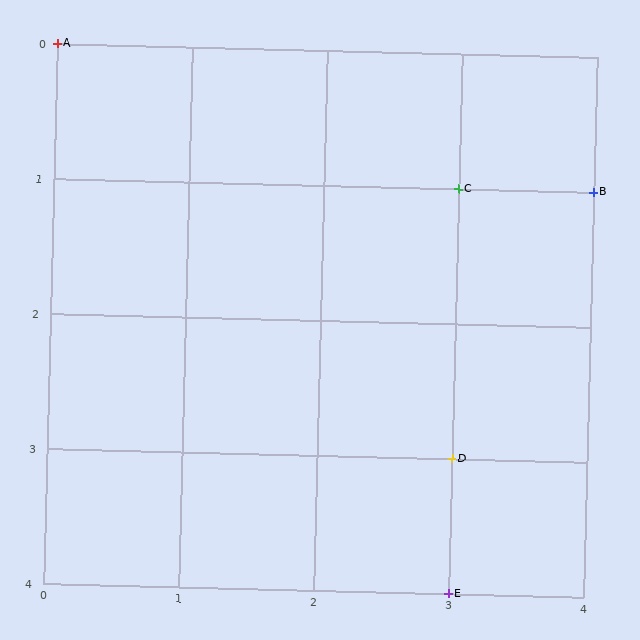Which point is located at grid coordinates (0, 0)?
Point A is at (0, 0).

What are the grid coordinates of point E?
Point E is at grid coordinates (3, 4).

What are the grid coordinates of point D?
Point D is at grid coordinates (3, 3).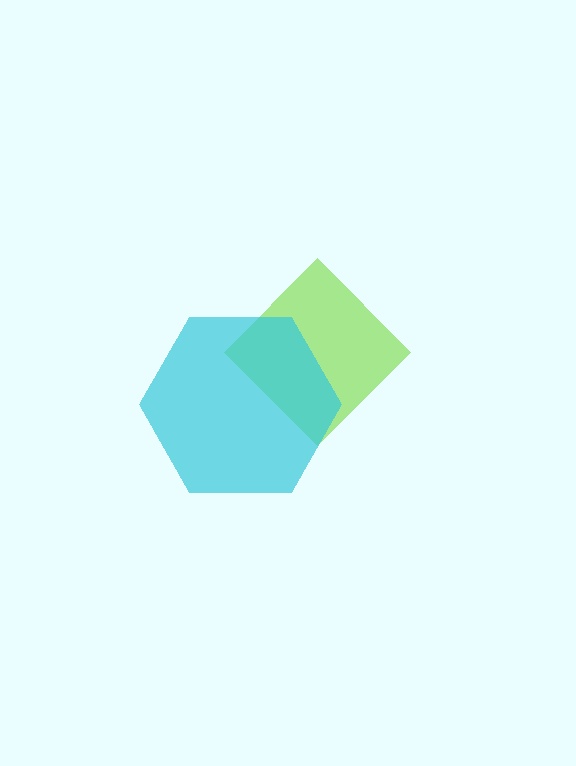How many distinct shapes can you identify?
There are 2 distinct shapes: a lime diamond, a cyan hexagon.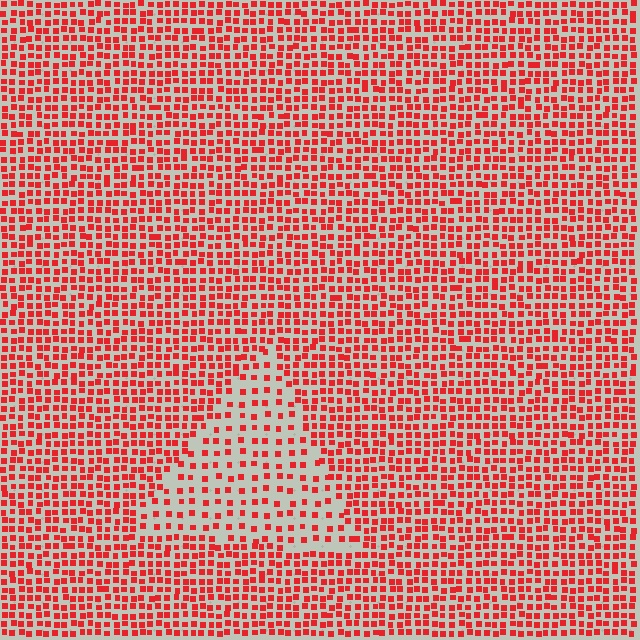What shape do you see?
I see a triangle.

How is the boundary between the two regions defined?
The boundary is defined by a change in element density (approximately 2.1x ratio). All elements are the same color, size, and shape.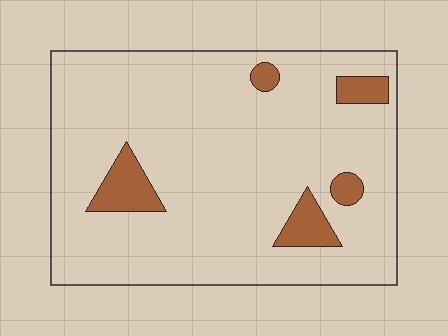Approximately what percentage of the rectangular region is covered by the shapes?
Approximately 10%.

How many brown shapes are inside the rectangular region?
5.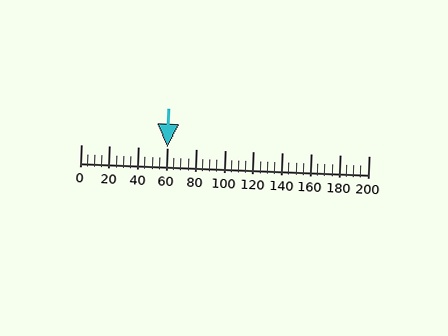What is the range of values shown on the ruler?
The ruler shows values from 0 to 200.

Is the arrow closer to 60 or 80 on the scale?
The arrow is closer to 60.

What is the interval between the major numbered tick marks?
The major tick marks are spaced 20 units apart.